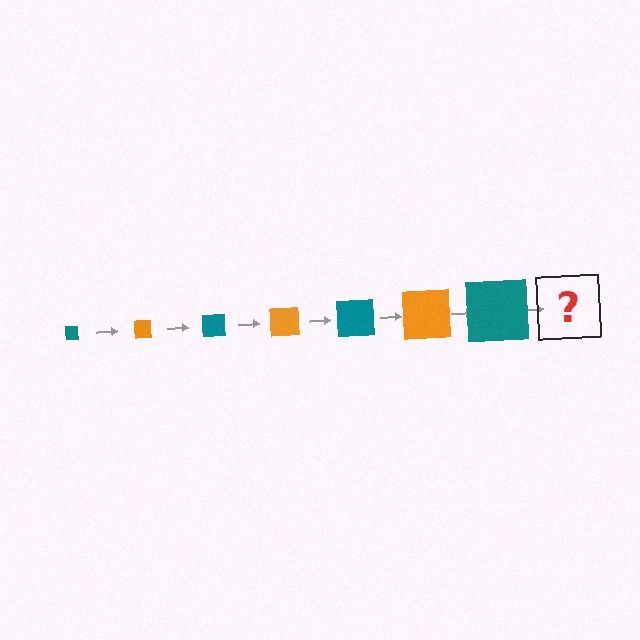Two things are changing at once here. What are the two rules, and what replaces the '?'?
The two rules are that the square grows larger each step and the color cycles through teal and orange. The '?' should be an orange square, larger than the previous one.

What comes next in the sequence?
The next element should be an orange square, larger than the previous one.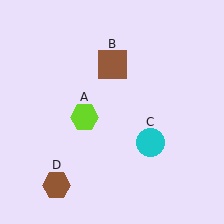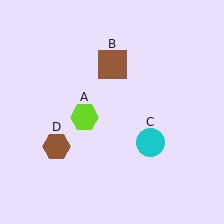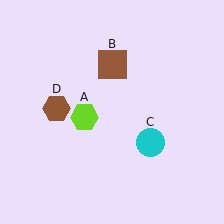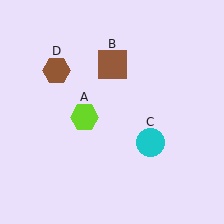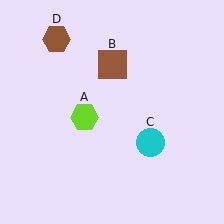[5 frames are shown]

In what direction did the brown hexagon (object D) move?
The brown hexagon (object D) moved up.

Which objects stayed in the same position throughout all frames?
Lime hexagon (object A) and brown square (object B) and cyan circle (object C) remained stationary.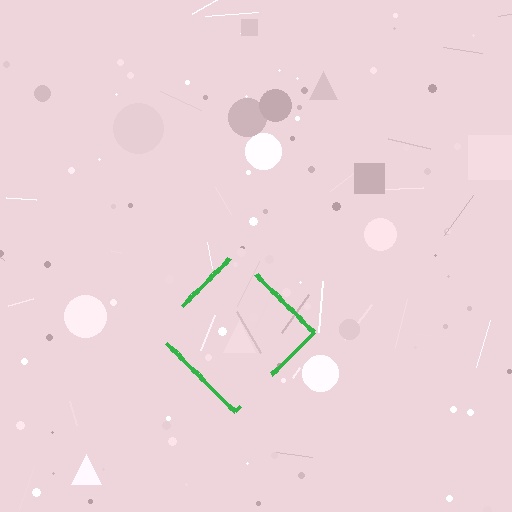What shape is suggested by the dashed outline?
The dashed outline suggests a diamond.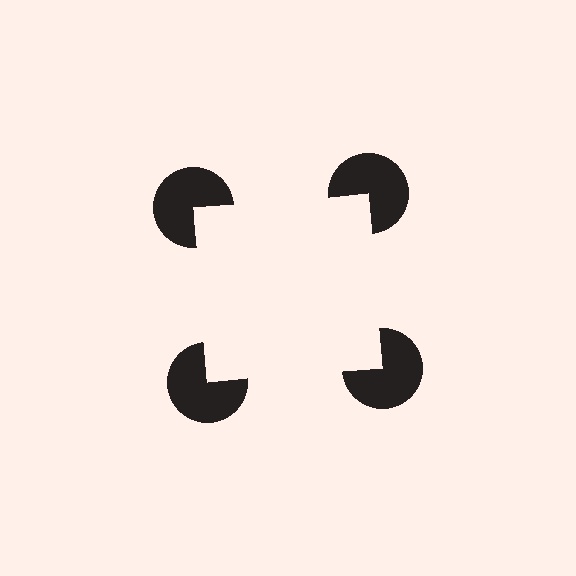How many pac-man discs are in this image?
There are 4 — one at each vertex of the illusory square.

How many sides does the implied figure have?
4 sides.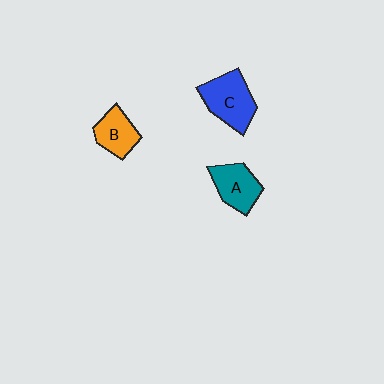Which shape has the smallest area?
Shape B (orange).